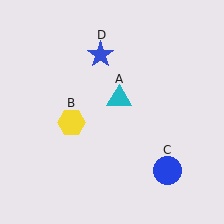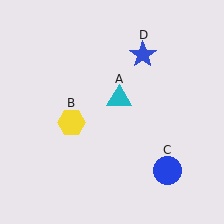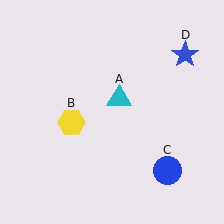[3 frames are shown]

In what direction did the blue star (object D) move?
The blue star (object D) moved right.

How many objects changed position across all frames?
1 object changed position: blue star (object D).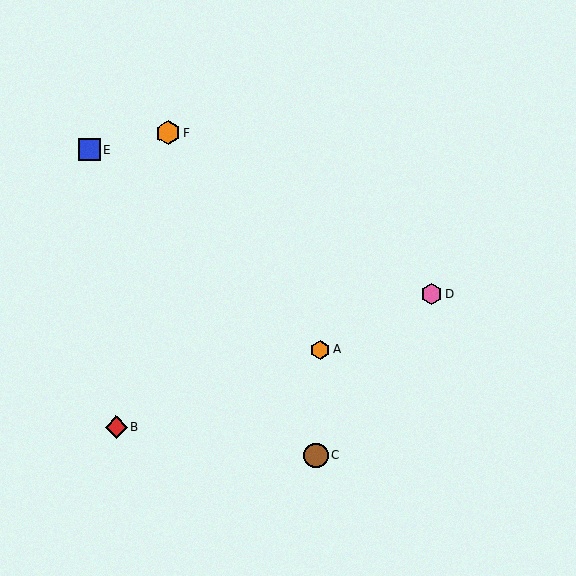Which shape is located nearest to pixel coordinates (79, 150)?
The blue square (labeled E) at (90, 150) is nearest to that location.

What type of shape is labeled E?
Shape E is a blue square.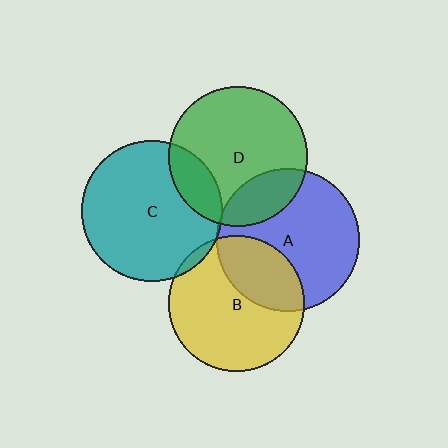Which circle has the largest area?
Circle A (blue).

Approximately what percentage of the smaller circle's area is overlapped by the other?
Approximately 5%.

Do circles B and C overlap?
Yes.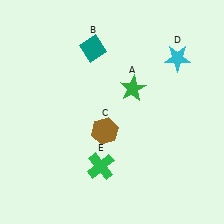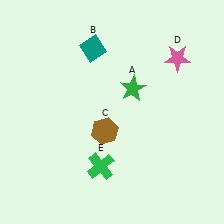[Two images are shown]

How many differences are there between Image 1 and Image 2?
There is 1 difference between the two images.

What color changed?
The star (D) changed from cyan in Image 1 to pink in Image 2.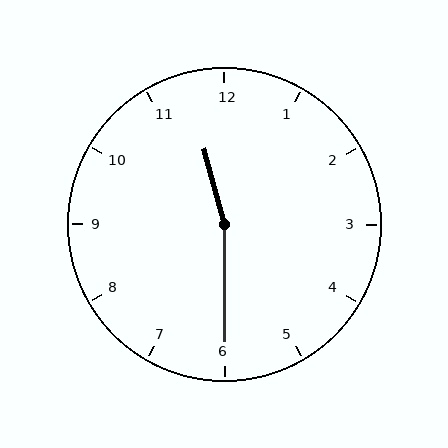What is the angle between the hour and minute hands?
Approximately 165 degrees.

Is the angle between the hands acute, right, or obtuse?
It is obtuse.